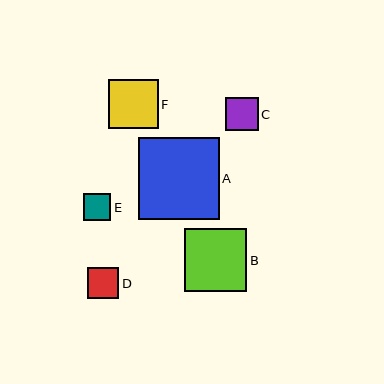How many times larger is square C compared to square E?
Square C is approximately 1.2 times the size of square E.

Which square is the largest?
Square A is the largest with a size of approximately 81 pixels.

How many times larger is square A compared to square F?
Square A is approximately 1.6 times the size of square F.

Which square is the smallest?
Square E is the smallest with a size of approximately 27 pixels.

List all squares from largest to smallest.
From largest to smallest: A, B, F, C, D, E.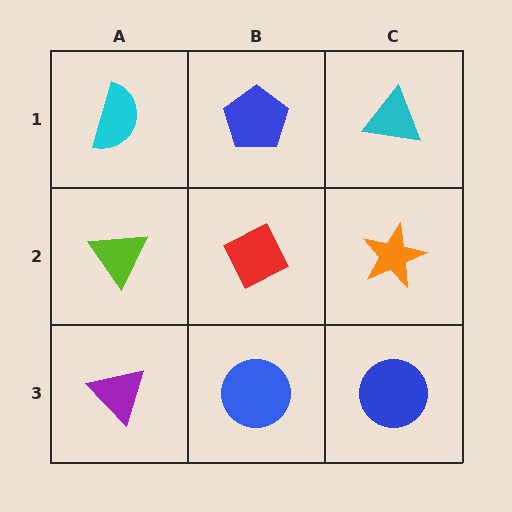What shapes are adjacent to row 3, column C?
An orange star (row 2, column C), a blue circle (row 3, column B).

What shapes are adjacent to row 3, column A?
A lime triangle (row 2, column A), a blue circle (row 3, column B).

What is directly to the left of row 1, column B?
A cyan semicircle.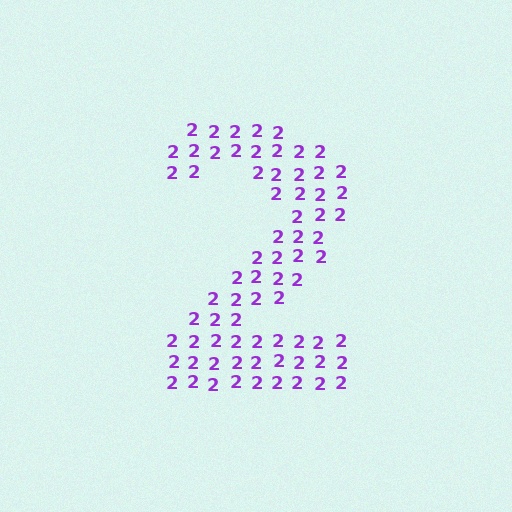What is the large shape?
The large shape is the digit 2.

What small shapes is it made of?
It is made of small digit 2's.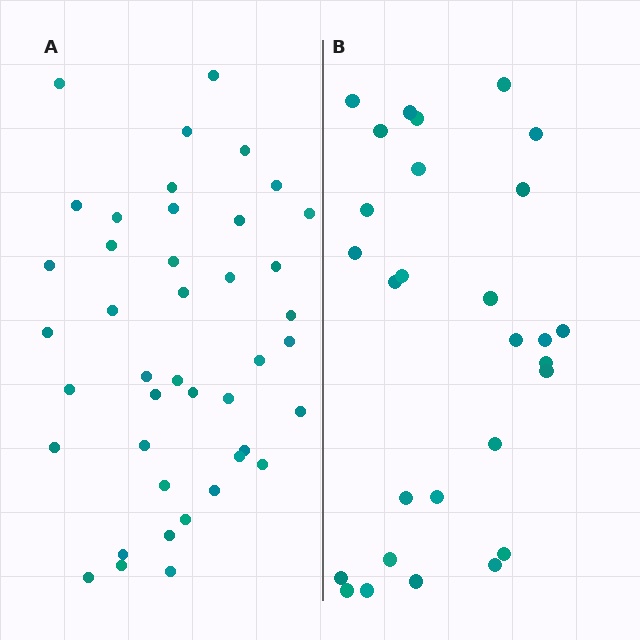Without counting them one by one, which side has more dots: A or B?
Region A (the left region) has more dots.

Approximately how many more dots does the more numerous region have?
Region A has approximately 15 more dots than region B.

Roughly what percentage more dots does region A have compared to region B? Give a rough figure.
About 50% more.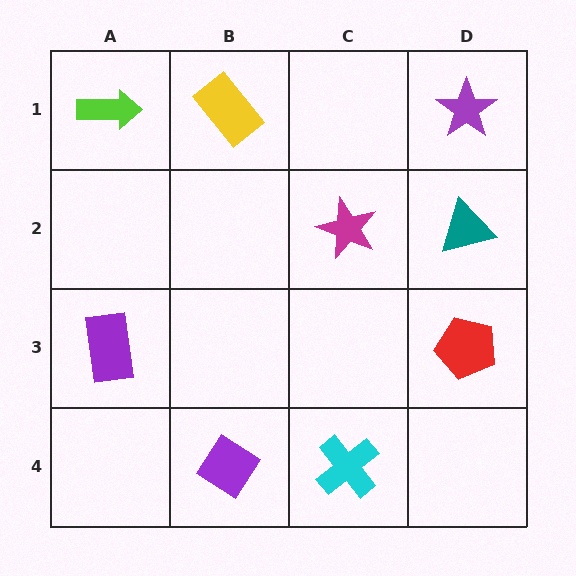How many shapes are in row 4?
2 shapes.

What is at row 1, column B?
A yellow rectangle.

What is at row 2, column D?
A teal triangle.